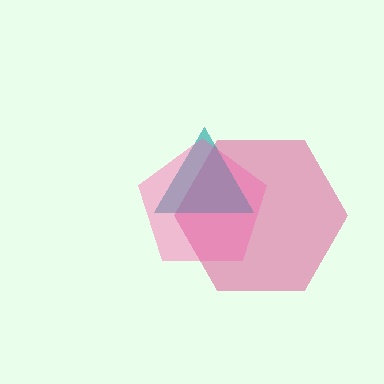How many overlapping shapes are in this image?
There are 3 overlapping shapes in the image.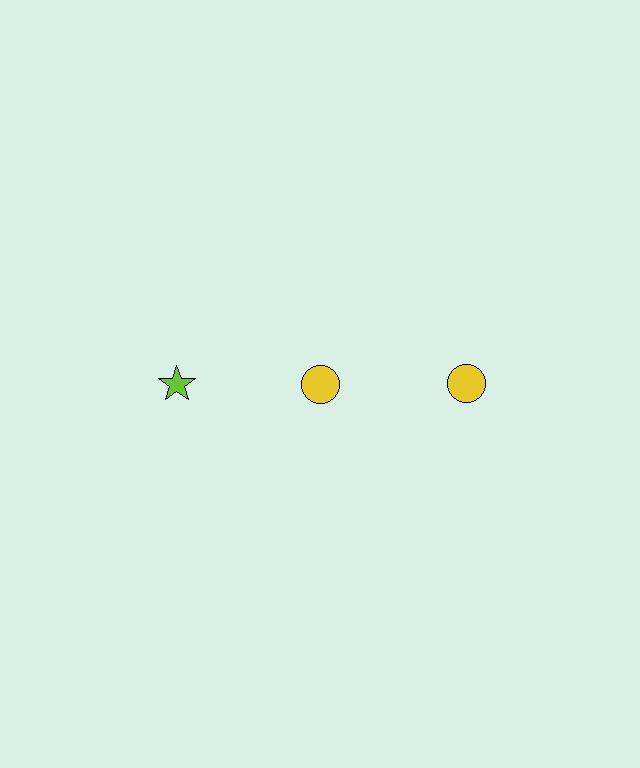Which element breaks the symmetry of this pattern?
The lime star in the top row, leftmost column breaks the symmetry. All other shapes are yellow circles.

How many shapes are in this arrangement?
There are 3 shapes arranged in a grid pattern.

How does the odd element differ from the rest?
It differs in both color (lime instead of yellow) and shape (star instead of circle).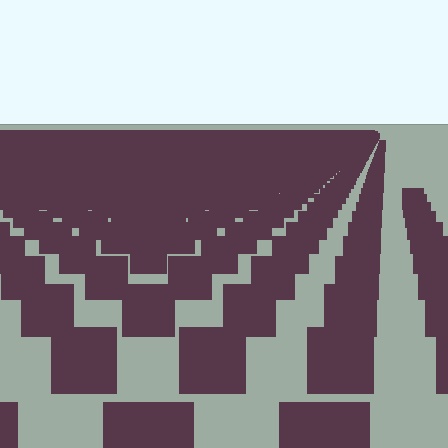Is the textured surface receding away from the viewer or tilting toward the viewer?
The surface is receding away from the viewer. Texture elements get smaller and denser toward the top.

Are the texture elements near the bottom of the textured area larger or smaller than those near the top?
Larger. Near the bottom, elements are closer to the viewer and appear at a bigger on-screen size.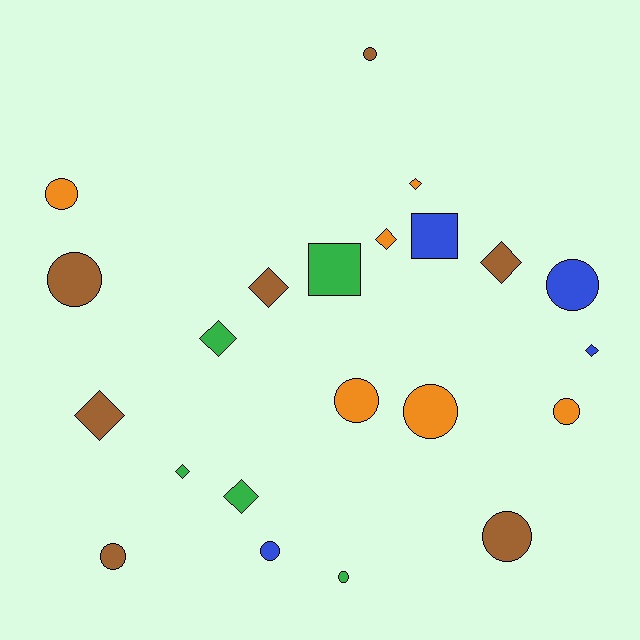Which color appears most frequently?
Brown, with 7 objects.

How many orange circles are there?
There are 4 orange circles.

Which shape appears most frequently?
Circle, with 11 objects.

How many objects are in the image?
There are 22 objects.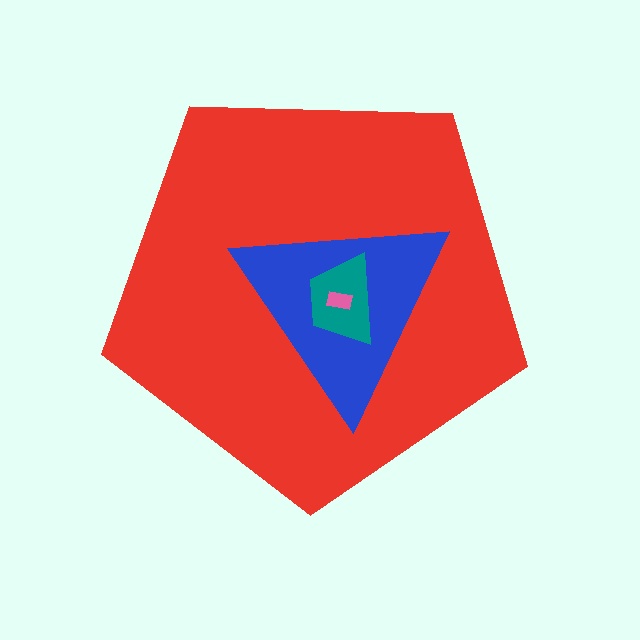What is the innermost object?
The pink rectangle.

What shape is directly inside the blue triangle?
The teal trapezoid.